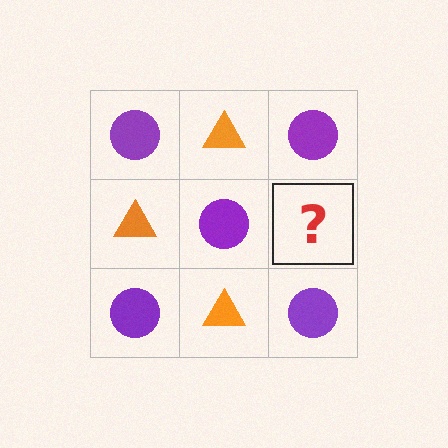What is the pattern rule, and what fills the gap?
The rule is that it alternates purple circle and orange triangle in a checkerboard pattern. The gap should be filled with an orange triangle.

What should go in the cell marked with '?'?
The missing cell should contain an orange triangle.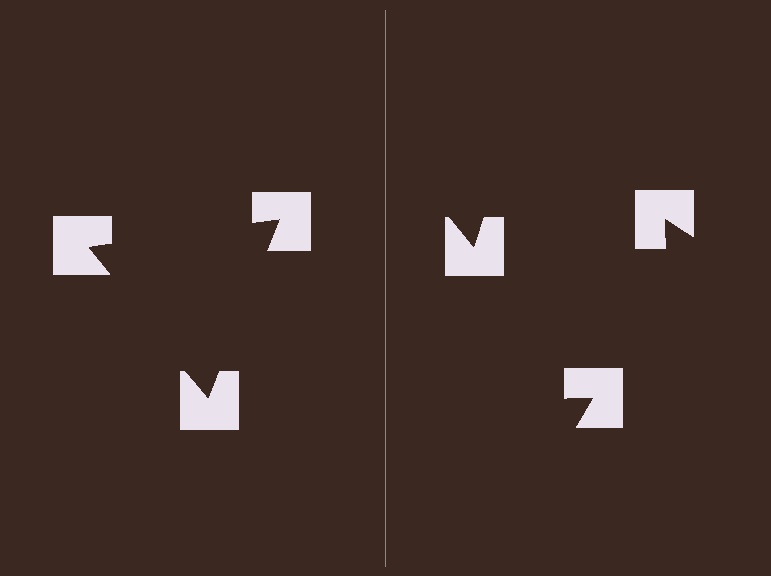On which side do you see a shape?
An illusory triangle appears on the left side. On the right side the wedge cuts are rotated, so no coherent shape forms.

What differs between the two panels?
The notched squares are positioned identically on both sides; only the wedge orientations differ. On the left they align to a triangle; on the right they are misaligned.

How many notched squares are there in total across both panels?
6 — 3 on each side.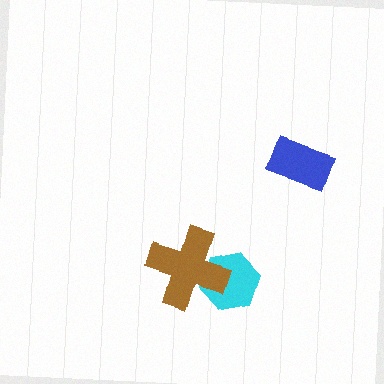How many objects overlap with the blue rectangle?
0 objects overlap with the blue rectangle.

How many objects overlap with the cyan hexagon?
1 object overlaps with the cyan hexagon.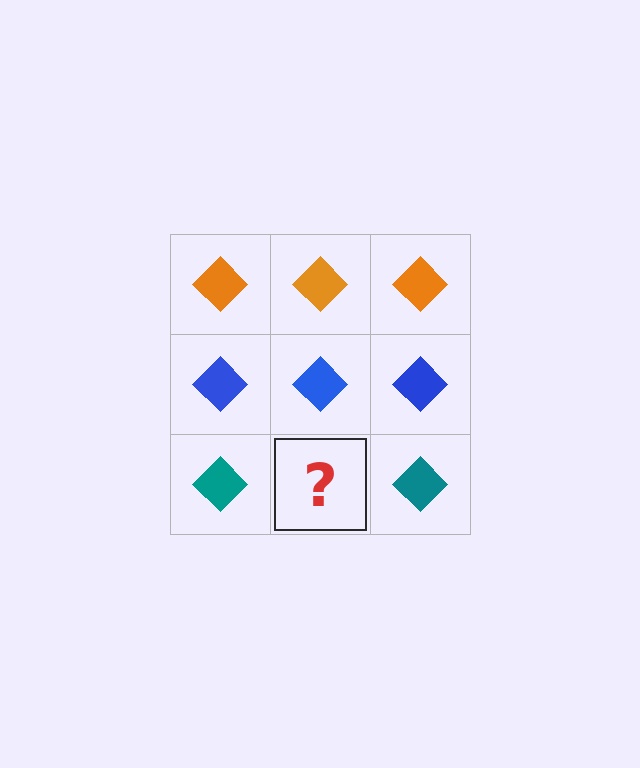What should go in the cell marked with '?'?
The missing cell should contain a teal diamond.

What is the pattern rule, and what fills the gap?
The rule is that each row has a consistent color. The gap should be filled with a teal diamond.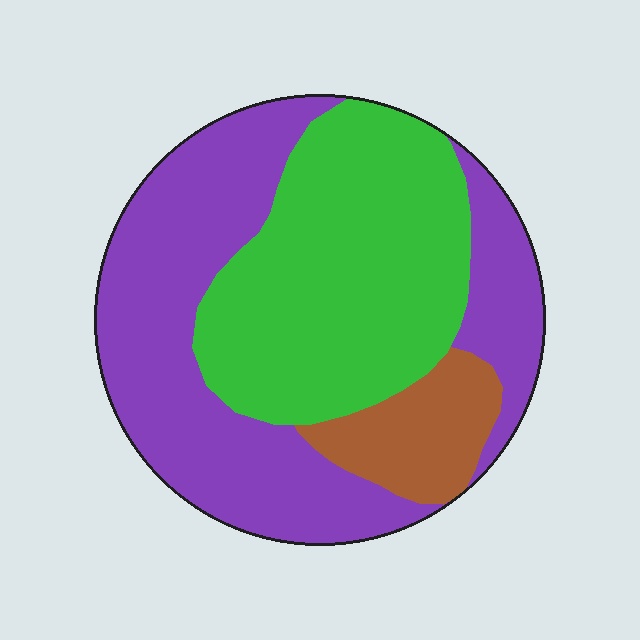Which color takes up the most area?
Purple, at roughly 50%.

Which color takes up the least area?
Brown, at roughly 10%.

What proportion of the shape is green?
Green covers 40% of the shape.